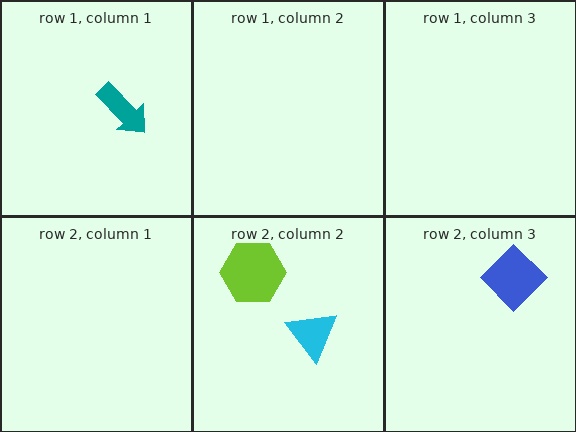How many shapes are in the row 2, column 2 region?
2.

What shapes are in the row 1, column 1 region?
The teal arrow.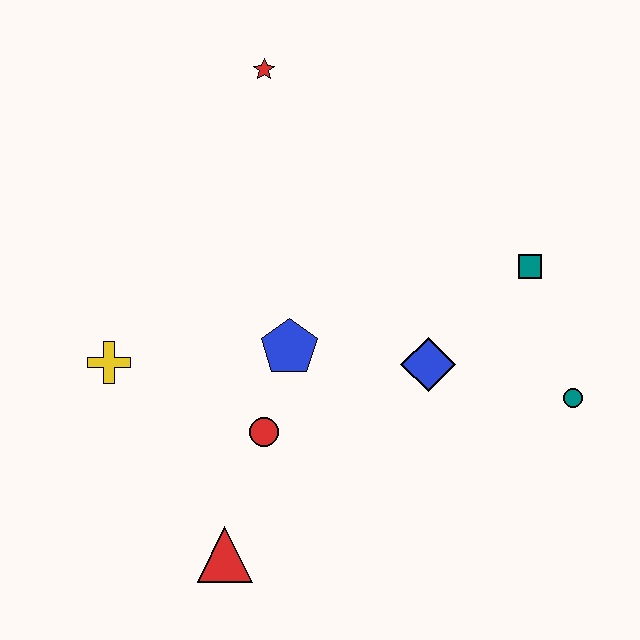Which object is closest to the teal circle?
The teal square is closest to the teal circle.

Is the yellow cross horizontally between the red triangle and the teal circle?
No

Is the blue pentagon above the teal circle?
Yes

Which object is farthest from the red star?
The red triangle is farthest from the red star.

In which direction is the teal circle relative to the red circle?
The teal circle is to the right of the red circle.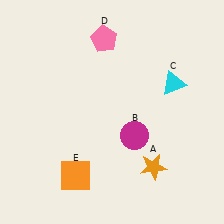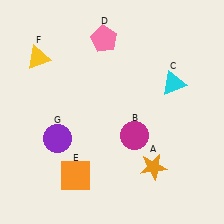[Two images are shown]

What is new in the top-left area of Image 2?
A yellow triangle (F) was added in the top-left area of Image 2.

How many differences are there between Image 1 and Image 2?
There are 2 differences between the two images.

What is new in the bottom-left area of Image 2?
A purple circle (G) was added in the bottom-left area of Image 2.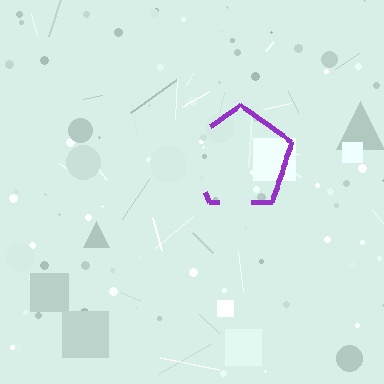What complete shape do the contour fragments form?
The contour fragments form a pentagon.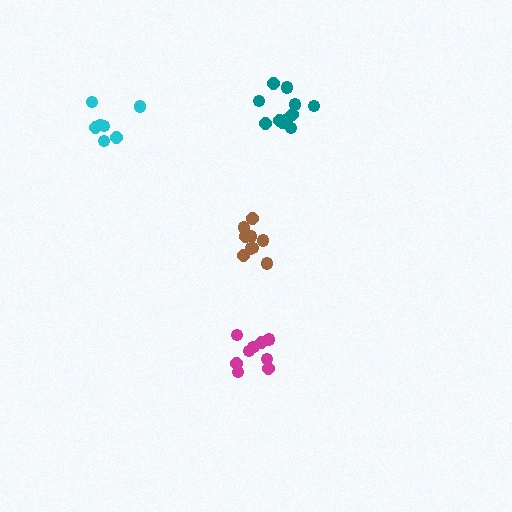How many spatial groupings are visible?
There are 4 spatial groupings.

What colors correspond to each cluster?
The clusters are colored: magenta, teal, brown, cyan.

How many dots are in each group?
Group 1: 9 dots, Group 2: 11 dots, Group 3: 9 dots, Group 4: 7 dots (36 total).